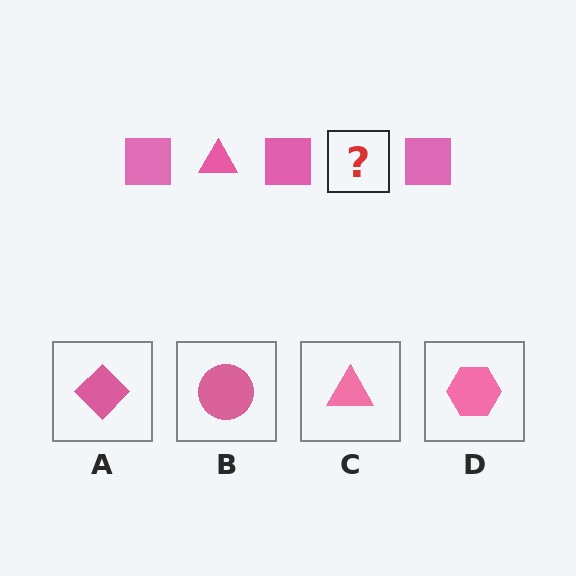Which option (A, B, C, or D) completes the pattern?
C.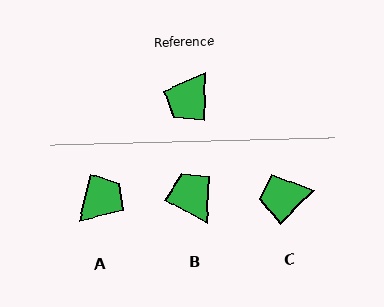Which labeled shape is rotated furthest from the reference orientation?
A, about 169 degrees away.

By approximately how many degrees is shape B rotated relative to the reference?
Approximately 116 degrees clockwise.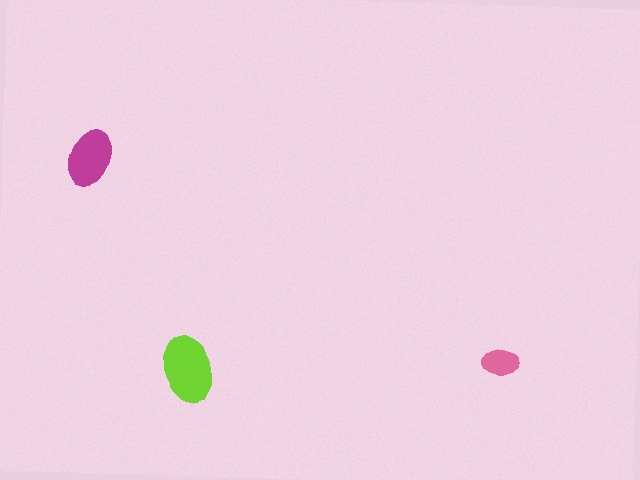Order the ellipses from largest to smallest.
the lime one, the magenta one, the pink one.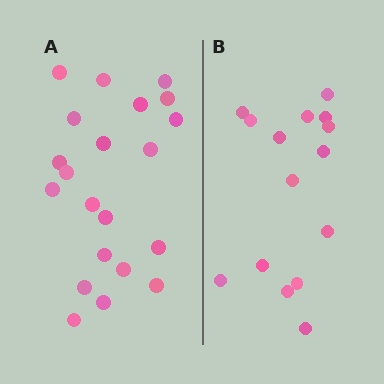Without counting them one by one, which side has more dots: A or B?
Region A (the left region) has more dots.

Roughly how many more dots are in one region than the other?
Region A has about 6 more dots than region B.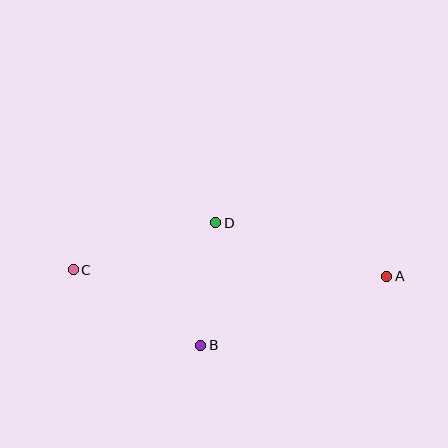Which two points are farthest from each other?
Points A and C are farthest from each other.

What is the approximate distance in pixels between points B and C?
The distance between B and C is approximately 148 pixels.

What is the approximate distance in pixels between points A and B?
The distance between A and B is approximately 198 pixels.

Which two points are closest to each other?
Points B and D are closest to each other.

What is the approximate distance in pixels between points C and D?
The distance between C and D is approximately 150 pixels.